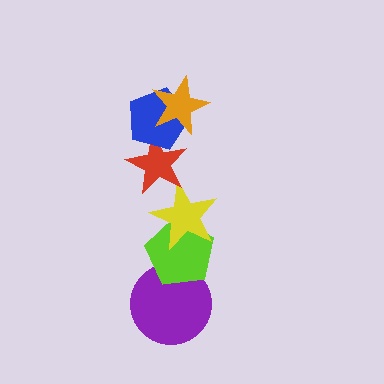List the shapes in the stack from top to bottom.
From top to bottom: the orange star, the blue pentagon, the red star, the yellow star, the lime pentagon, the purple circle.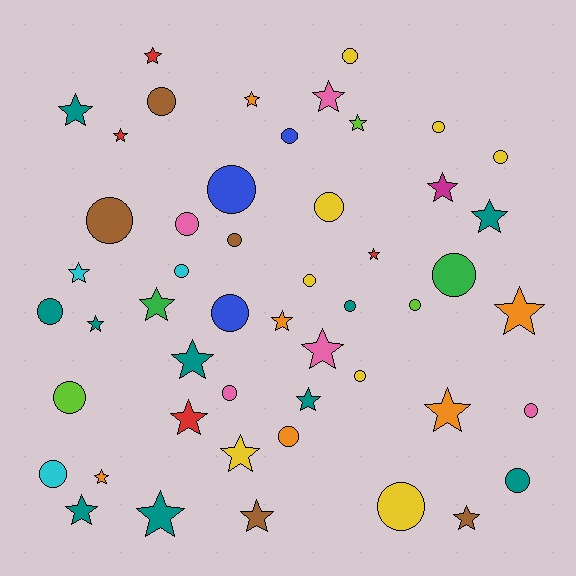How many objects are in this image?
There are 50 objects.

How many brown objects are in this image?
There are 5 brown objects.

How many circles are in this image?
There are 25 circles.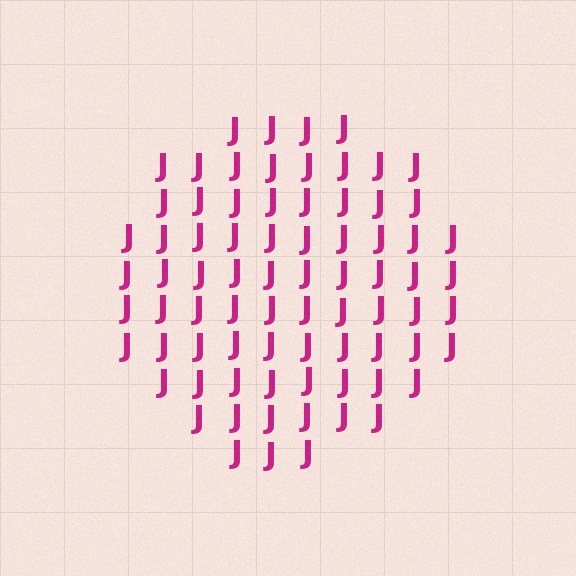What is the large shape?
The large shape is a circle.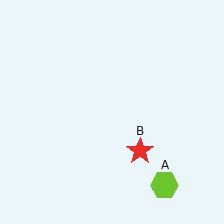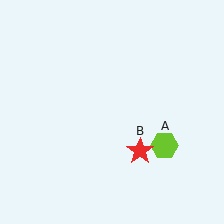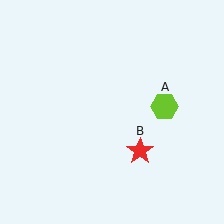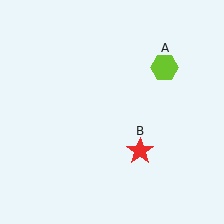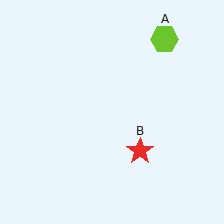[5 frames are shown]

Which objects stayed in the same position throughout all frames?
Red star (object B) remained stationary.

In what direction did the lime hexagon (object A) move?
The lime hexagon (object A) moved up.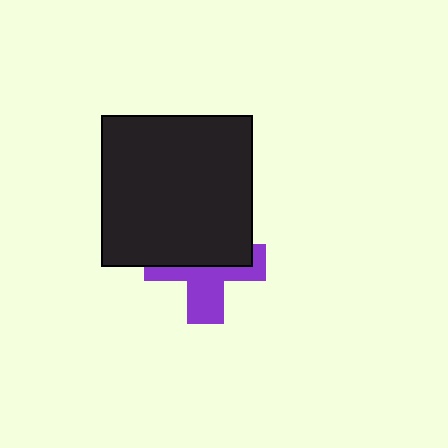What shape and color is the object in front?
The object in front is a black square.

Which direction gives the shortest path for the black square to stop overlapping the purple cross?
Moving up gives the shortest separation.